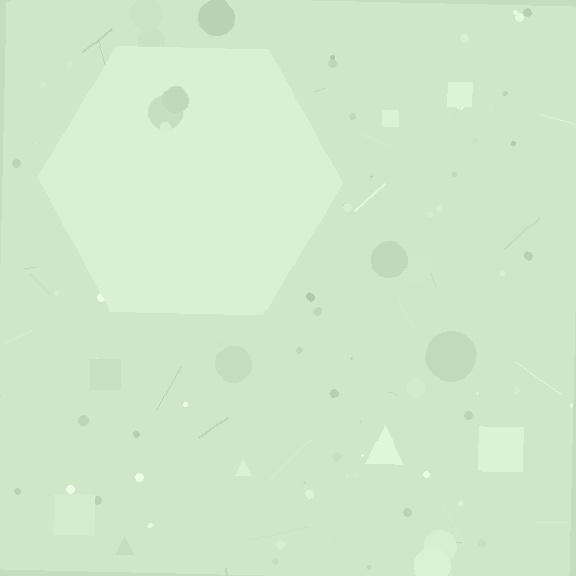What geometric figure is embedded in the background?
A hexagon is embedded in the background.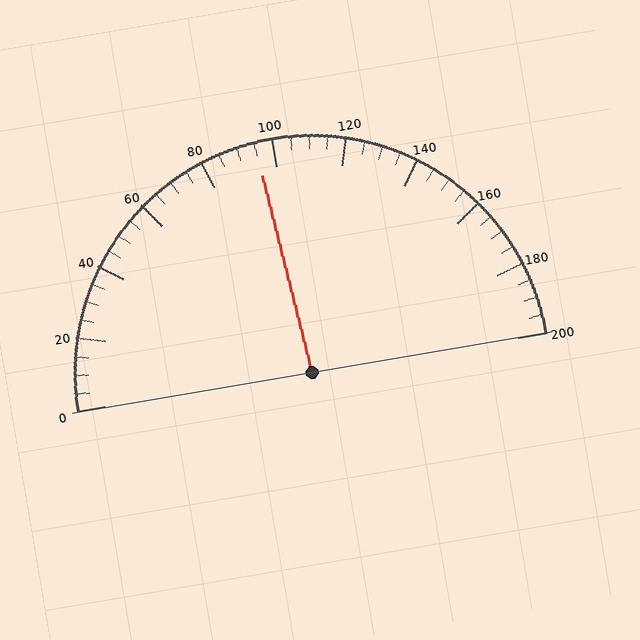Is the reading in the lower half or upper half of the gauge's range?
The reading is in the lower half of the range (0 to 200).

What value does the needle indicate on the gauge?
The needle indicates approximately 95.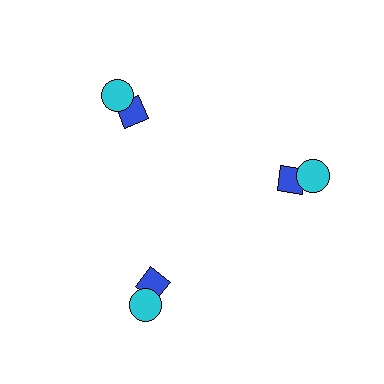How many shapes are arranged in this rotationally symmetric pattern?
There are 6 shapes, arranged in 3 groups of 2.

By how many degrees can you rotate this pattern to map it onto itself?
The pattern maps onto itself every 120 degrees of rotation.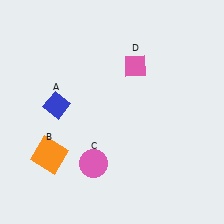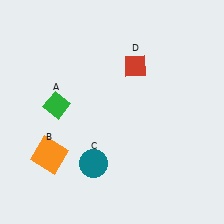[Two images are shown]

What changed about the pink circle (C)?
In Image 1, C is pink. In Image 2, it changed to teal.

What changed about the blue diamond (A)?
In Image 1, A is blue. In Image 2, it changed to green.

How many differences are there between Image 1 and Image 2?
There are 3 differences between the two images.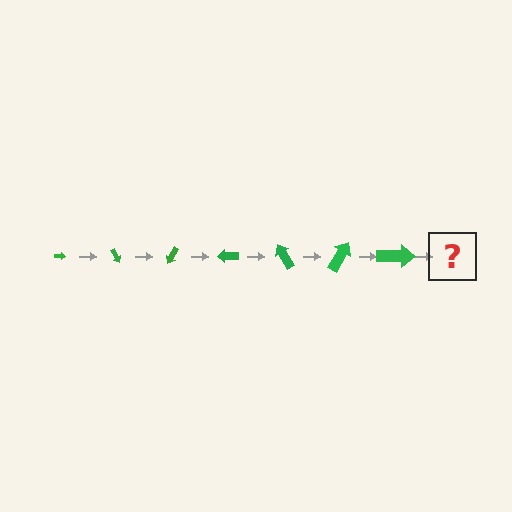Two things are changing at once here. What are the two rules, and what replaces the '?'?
The two rules are that the arrow grows larger each step and it rotates 60 degrees each step. The '?' should be an arrow, larger than the previous one and rotated 420 degrees from the start.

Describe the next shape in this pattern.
It should be an arrow, larger than the previous one and rotated 420 degrees from the start.